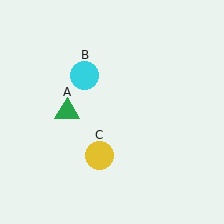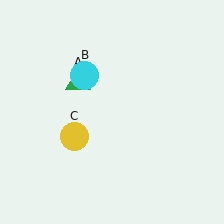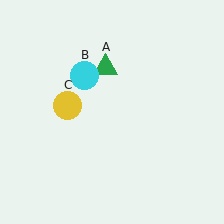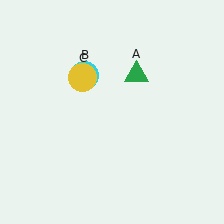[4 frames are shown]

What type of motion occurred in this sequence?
The green triangle (object A), yellow circle (object C) rotated clockwise around the center of the scene.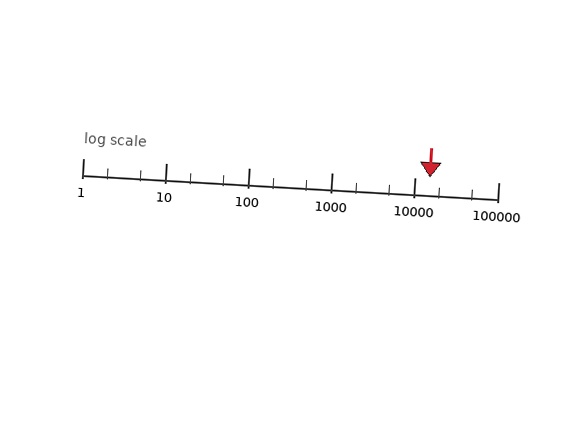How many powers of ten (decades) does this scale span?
The scale spans 5 decades, from 1 to 100000.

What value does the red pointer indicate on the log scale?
The pointer indicates approximately 15000.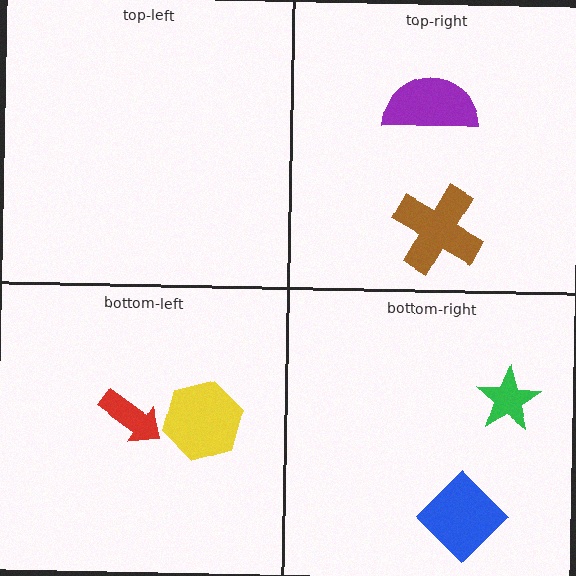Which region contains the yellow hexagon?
The bottom-left region.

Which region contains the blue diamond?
The bottom-right region.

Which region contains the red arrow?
The bottom-left region.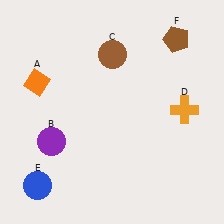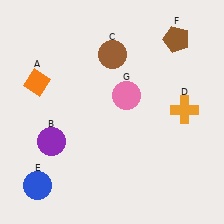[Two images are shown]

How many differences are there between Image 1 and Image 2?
There is 1 difference between the two images.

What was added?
A pink circle (G) was added in Image 2.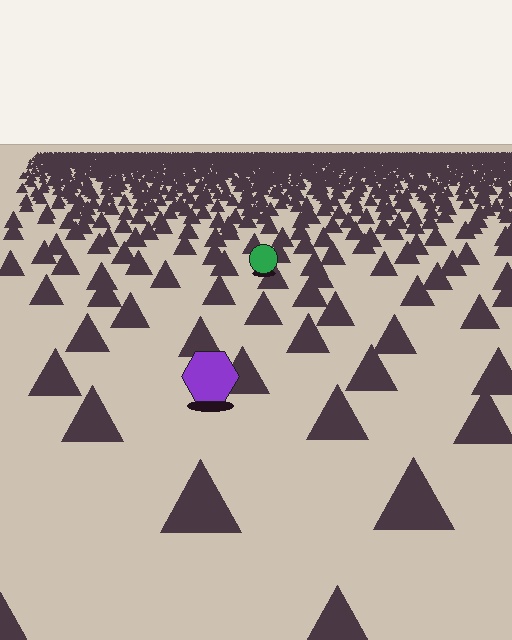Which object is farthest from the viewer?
The green circle is farthest from the viewer. It appears smaller and the ground texture around it is denser.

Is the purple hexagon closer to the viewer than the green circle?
Yes. The purple hexagon is closer — you can tell from the texture gradient: the ground texture is coarser near it.